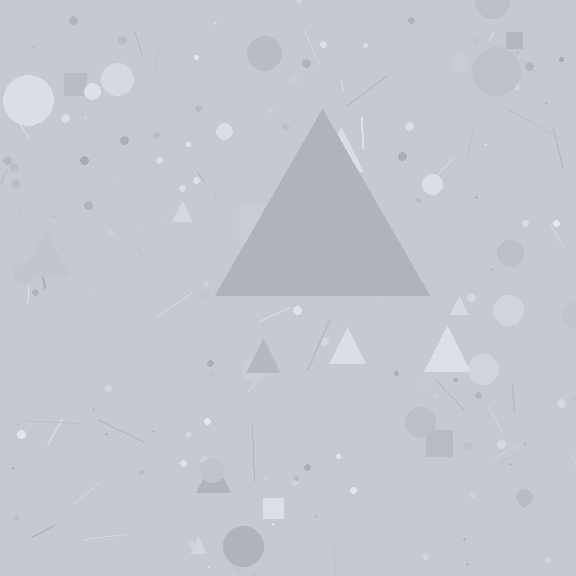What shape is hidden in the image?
A triangle is hidden in the image.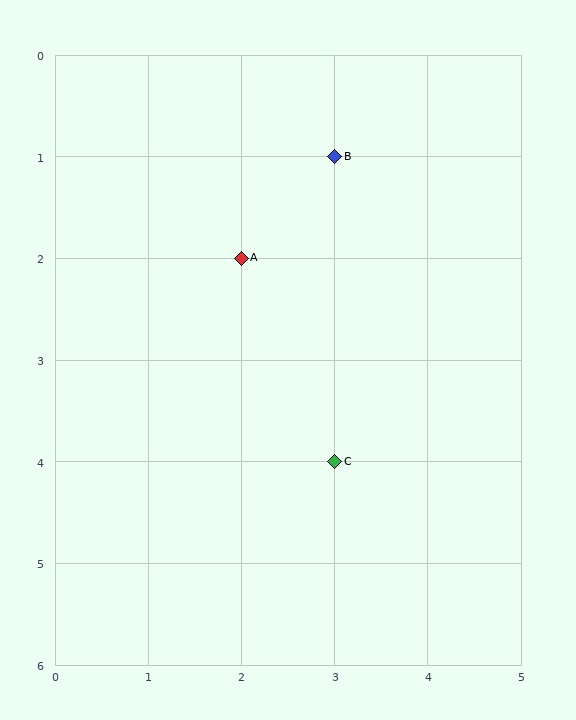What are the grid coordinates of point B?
Point B is at grid coordinates (3, 1).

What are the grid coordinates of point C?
Point C is at grid coordinates (3, 4).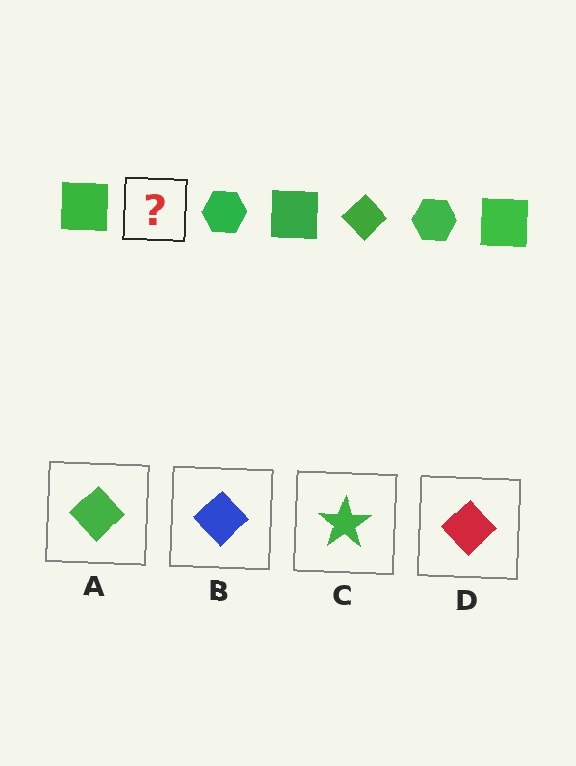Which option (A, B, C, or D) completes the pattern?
A.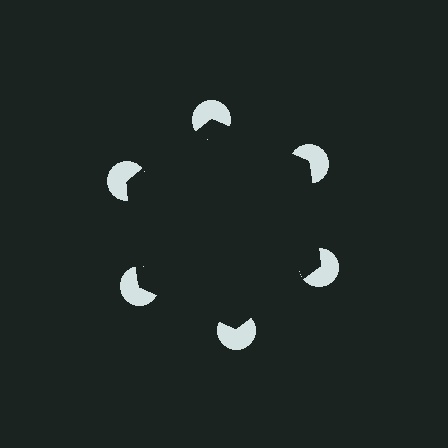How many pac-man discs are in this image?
There are 6 — one at each vertex of the illusory hexagon.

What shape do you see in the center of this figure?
An illusory hexagon — its edges are inferred from the aligned wedge cuts in the pac-man discs, not physically drawn.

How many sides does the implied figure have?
6 sides.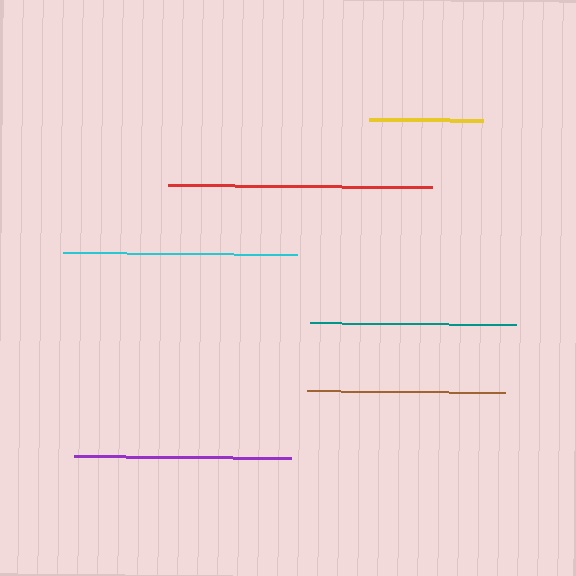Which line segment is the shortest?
The yellow line is the shortest at approximately 113 pixels.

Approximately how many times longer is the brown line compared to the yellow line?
The brown line is approximately 1.8 times the length of the yellow line.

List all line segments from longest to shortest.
From longest to shortest: red, cyan, purple, teal, brown, yellow.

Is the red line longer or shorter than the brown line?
The red line is longer than the brown line.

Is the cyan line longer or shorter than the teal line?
The cyan line is longer than the teal line.